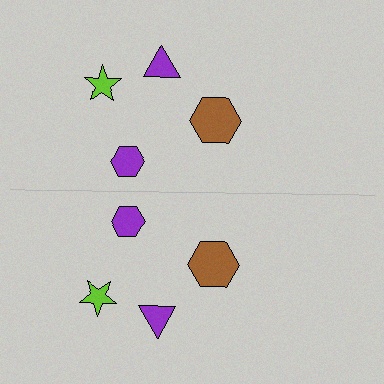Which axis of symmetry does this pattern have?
The pattern has a horizontal axis of symmetry running through the center of the image.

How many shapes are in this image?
There are 8 shapes in this image.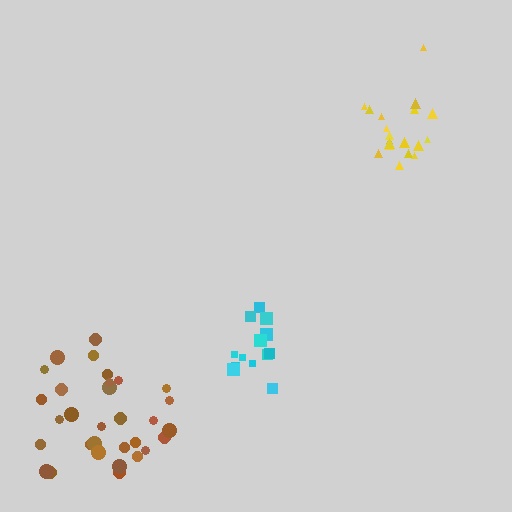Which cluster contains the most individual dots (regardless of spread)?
Brown (31).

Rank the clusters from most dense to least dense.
yellow, cyan, brown.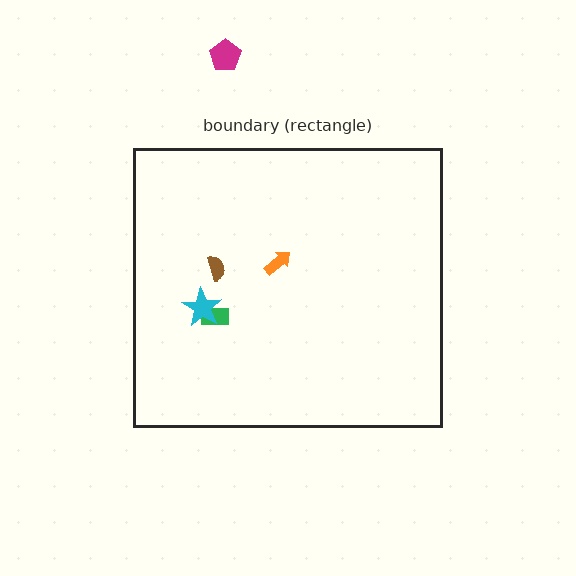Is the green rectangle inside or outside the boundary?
Inside.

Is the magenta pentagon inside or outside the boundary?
Outside.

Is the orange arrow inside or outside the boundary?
Inside.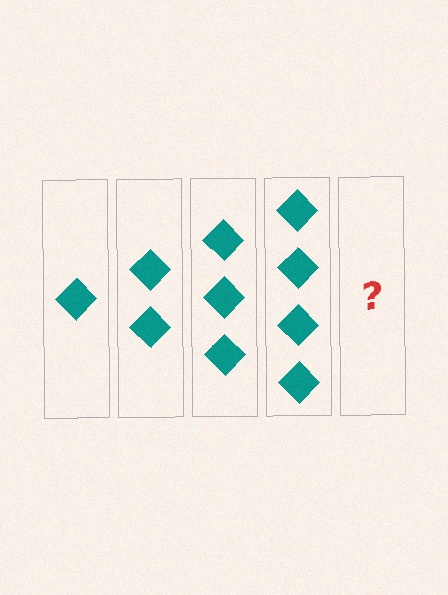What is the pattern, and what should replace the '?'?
The pattern is that each step adds one more diamond. The '?' should be 5 diamonds.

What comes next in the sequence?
The next element should be 5 diamonds.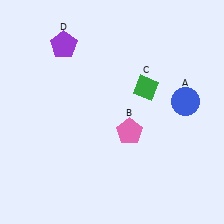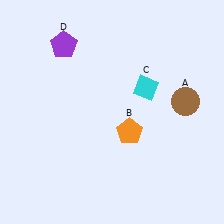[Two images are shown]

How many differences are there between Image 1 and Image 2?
There are 3 differences between the two images.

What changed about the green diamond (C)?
In Image 1, C is green. In Image 2, it changed to cyan.